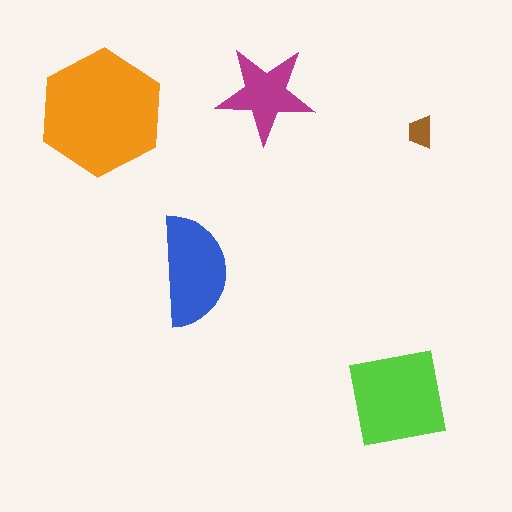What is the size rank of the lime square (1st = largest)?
2nd.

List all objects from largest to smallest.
The orange hexagon, the lime square, the blue semicircle, the magenta star, the brown trapezoid.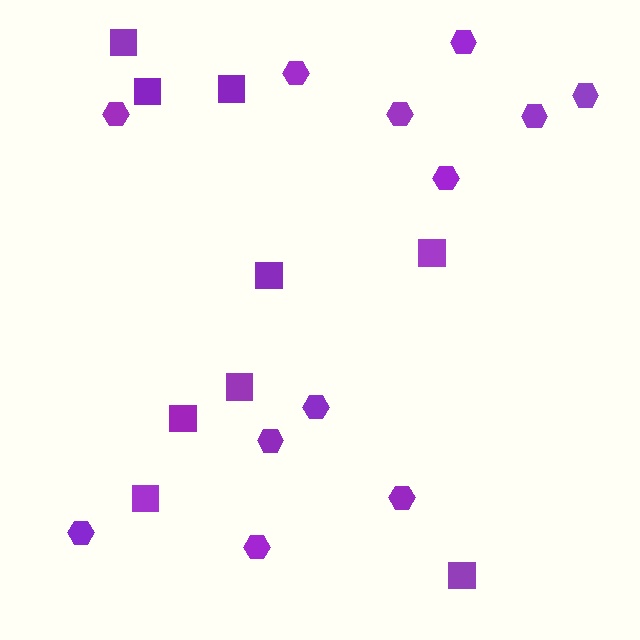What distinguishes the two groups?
There are 2 groups: one group of squares (9) and one group of hexagons (12).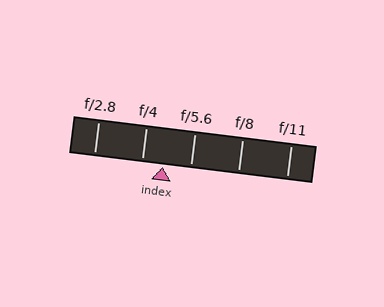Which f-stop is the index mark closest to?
The index mark is closest to f/4.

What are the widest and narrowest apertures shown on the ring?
The widest aperture shown is f/2.8 and the narrowest is f/11.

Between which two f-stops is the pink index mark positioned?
The index mark is between f/4 and f/5.6.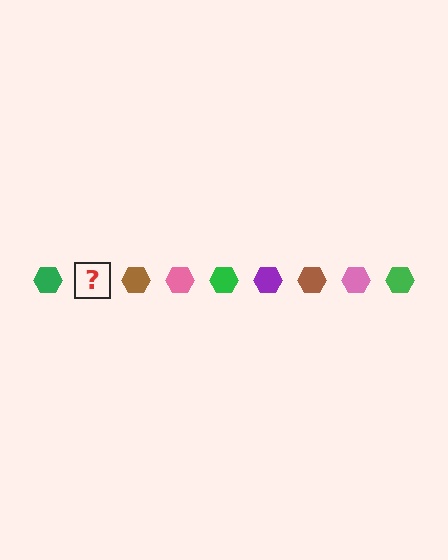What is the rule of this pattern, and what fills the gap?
The rule is that the pattern cycles through green, purple, brown, pink hexagons. The gap should be filled with a purple hexagon.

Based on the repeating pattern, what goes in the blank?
The blank should be a purple hexagon.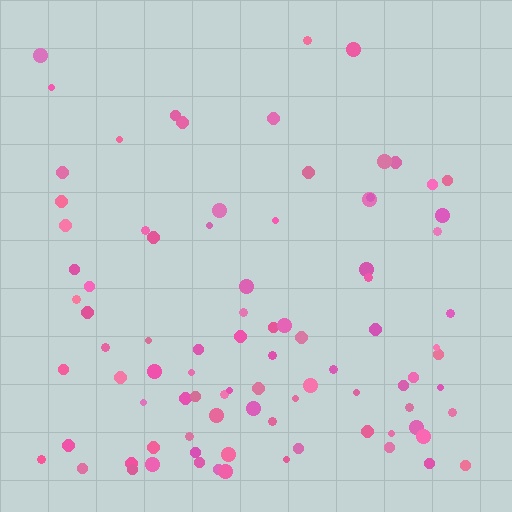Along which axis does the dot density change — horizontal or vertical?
Vertical.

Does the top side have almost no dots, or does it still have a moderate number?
Still a moderate number, just noticeably fewer than the bottom.